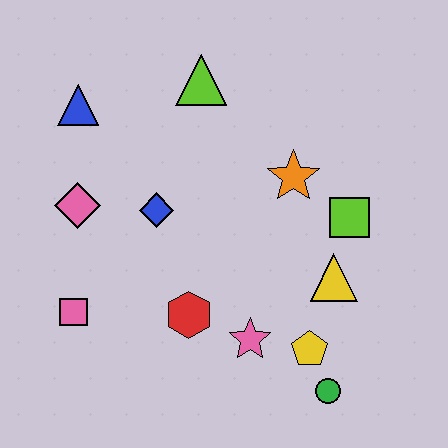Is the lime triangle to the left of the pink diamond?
No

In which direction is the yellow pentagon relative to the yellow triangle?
The yellow pentagon is below the yellow triangle.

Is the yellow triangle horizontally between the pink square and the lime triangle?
No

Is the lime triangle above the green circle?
Yes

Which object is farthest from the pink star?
The blue triangle is farthest from the pink star.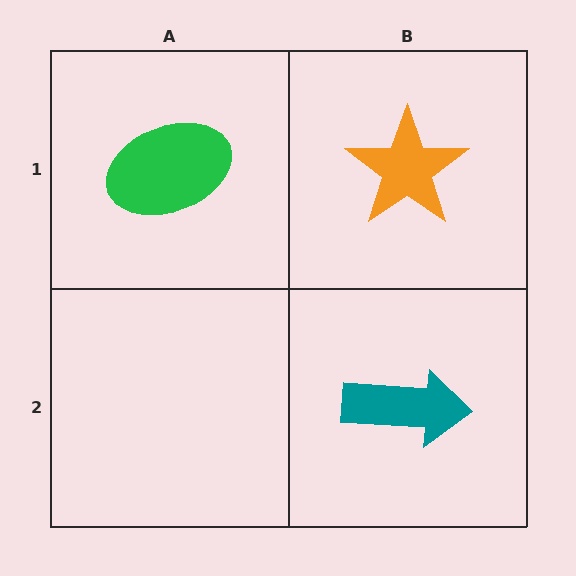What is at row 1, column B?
An orange star.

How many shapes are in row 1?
2 shapes.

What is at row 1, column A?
A green ellipse.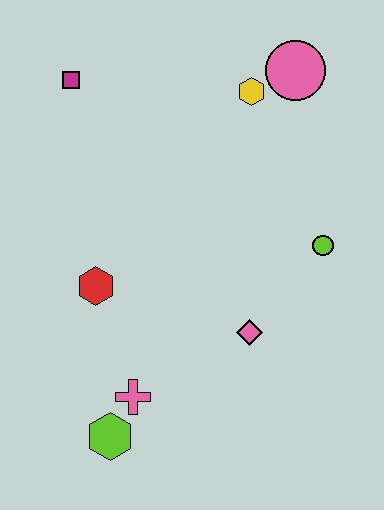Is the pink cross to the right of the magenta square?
Yes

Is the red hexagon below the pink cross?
No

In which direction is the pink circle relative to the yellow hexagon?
The pink circle is to the right of the yellow hexagon.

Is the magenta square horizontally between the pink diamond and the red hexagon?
No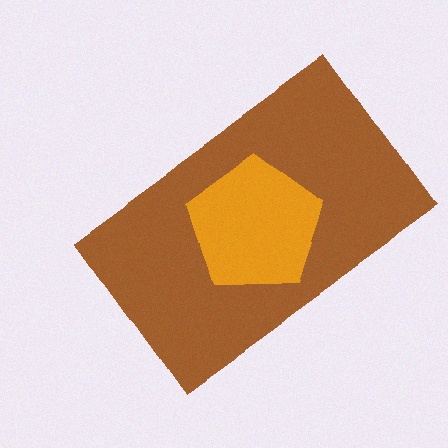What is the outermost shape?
The brown rectangle.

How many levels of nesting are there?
2.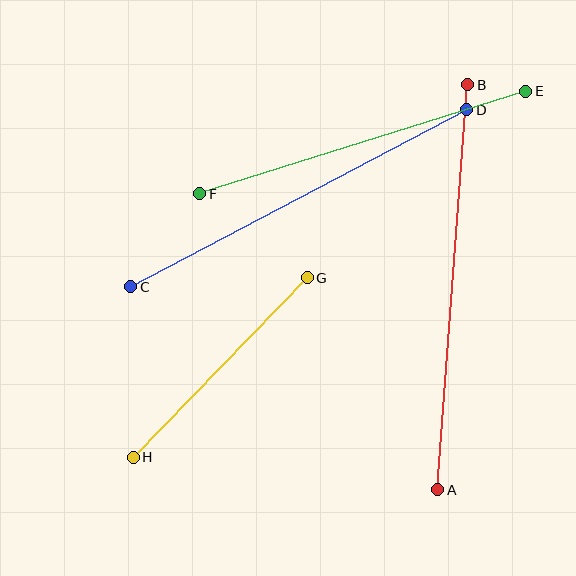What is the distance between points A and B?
The distance is approximately 406 pixels.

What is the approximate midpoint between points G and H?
The midpoint is at approximately (220, 367) pixels.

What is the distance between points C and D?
The distance is approximately 380 pixels.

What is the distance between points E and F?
The distance is approximately 341 pixels.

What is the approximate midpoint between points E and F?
The midpoint is at approximately (363, 143) pixels.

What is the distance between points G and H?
The distance is approximately 250 pixels.